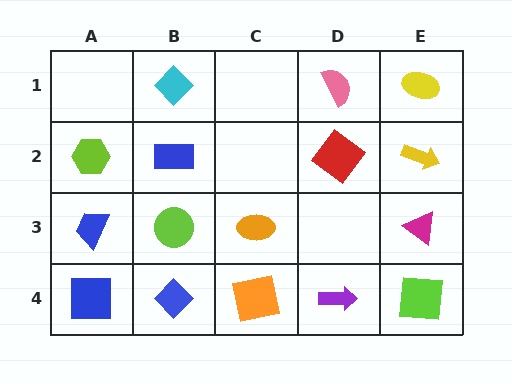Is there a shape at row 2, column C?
No, that cell is empty.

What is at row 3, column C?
An orange ellipse.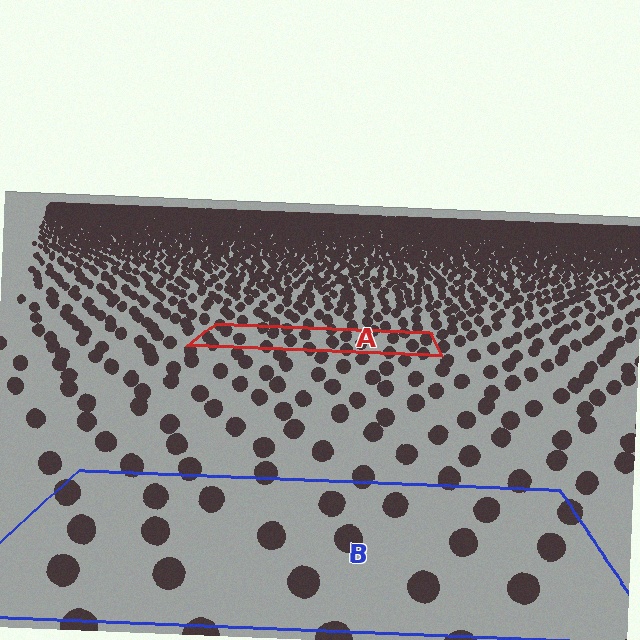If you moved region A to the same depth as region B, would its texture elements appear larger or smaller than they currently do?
They would appear larger. At a closer depth, the same texture elements are projected at a bigger on-screen size.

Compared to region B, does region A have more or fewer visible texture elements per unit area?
Region A has more texture elements per unit area — they are packed more densely because it is farther away.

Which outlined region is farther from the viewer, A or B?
Region A is farther from the viewer — the texture elements inside it appear smaller and more densely packed.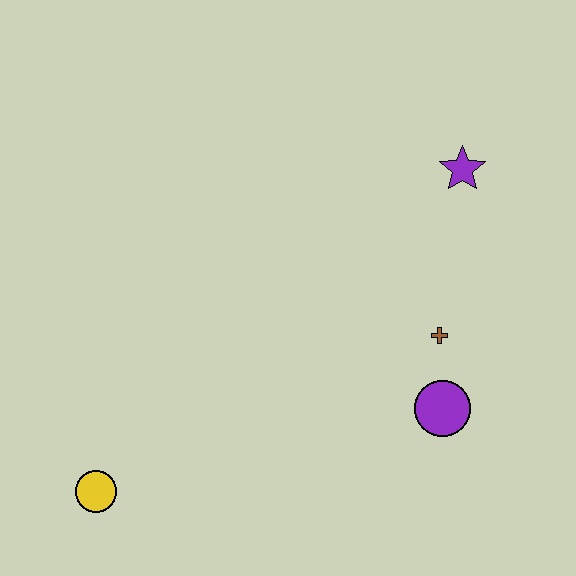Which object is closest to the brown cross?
The purple circle is closest to the brown cross.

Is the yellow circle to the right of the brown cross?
No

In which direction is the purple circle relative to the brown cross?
The purple circle is below the brown cross.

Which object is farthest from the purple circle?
The yellow circle is farthest from the purple circle.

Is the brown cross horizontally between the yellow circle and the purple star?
Yes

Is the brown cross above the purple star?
No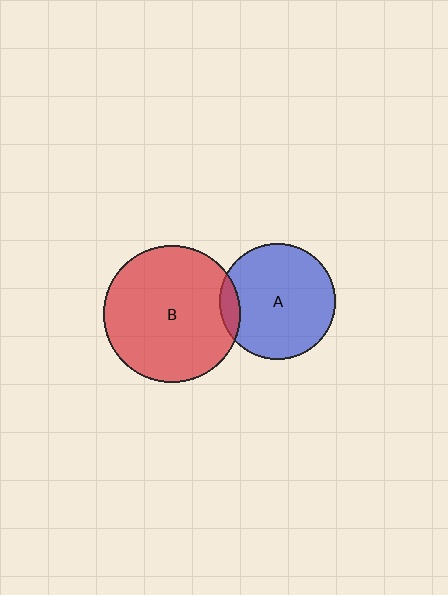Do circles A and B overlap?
Yes.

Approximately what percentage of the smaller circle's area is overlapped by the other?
Approximately 10%.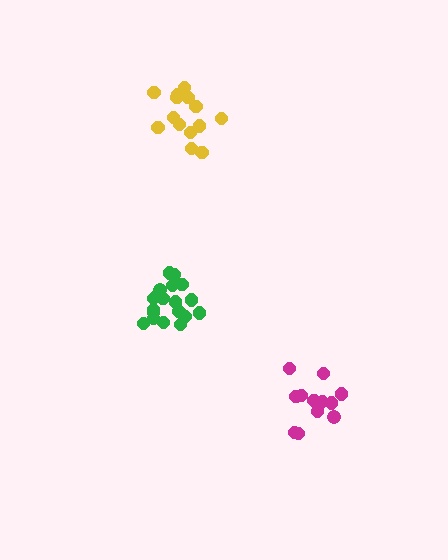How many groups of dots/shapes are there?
There are 3 groups.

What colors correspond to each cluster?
The clusters are colored: yellow, magenta, green.